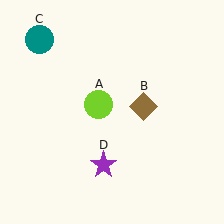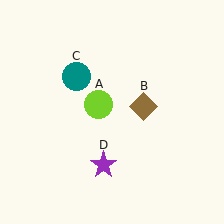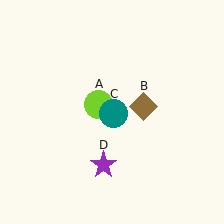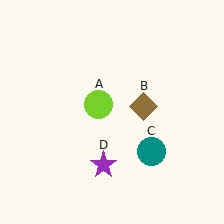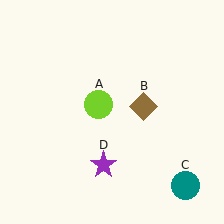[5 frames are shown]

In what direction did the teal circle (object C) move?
The teal circle (object C) moved down and to the right.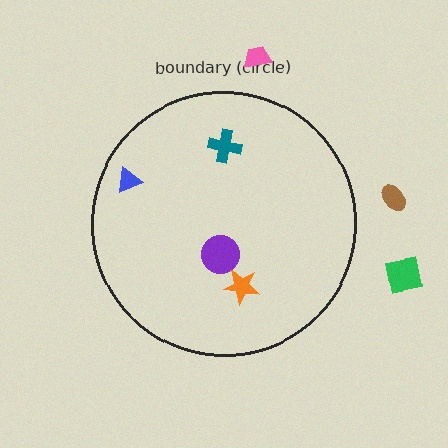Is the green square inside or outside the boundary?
Outside.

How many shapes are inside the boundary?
4 inside, 3 outside.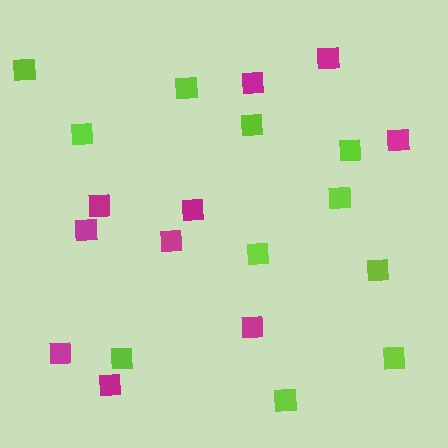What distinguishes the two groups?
There are 2 groups: one group of magenta squares (10) and one group of lime squares (11).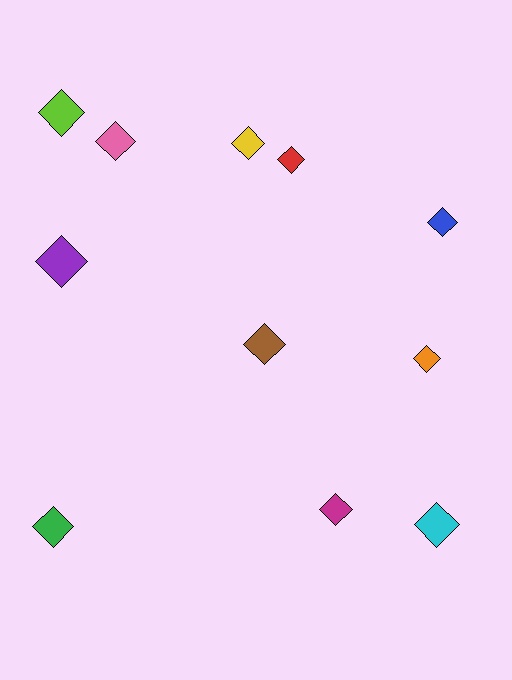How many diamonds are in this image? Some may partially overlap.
There are 11 diamonds.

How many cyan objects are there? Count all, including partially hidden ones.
There is 1 cyan object.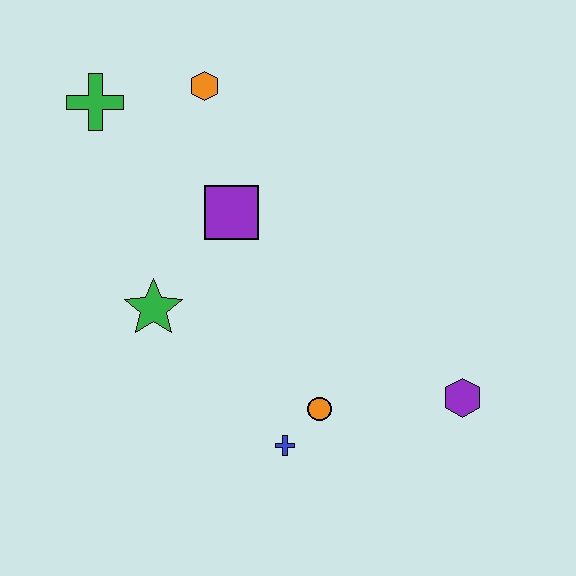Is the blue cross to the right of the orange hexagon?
Yes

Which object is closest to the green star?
The purple square is closest to the green star.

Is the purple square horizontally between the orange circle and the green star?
Yes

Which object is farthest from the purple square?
The purple hexagon is farthest from the purple square.